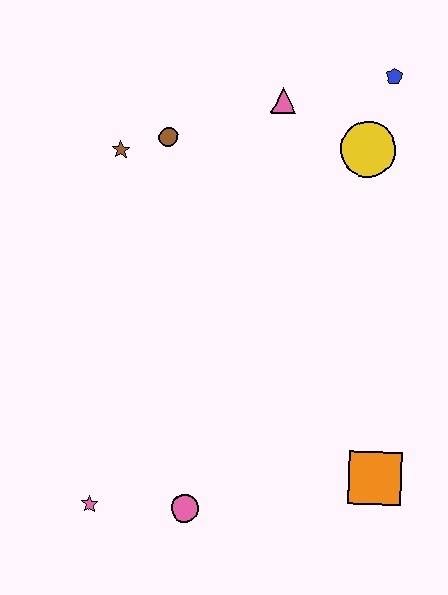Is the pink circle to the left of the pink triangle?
Yes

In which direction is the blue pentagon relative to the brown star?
The blue pentagon is to the right of the brown star.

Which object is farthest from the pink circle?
The blue pentagon is farthest from the pink circle.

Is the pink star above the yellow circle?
No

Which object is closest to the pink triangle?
The yellow circle is closest to the pink triangle.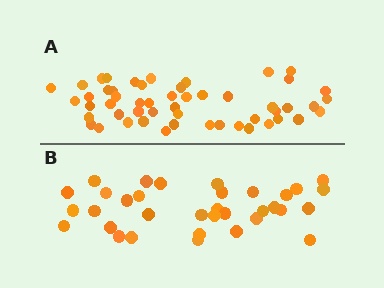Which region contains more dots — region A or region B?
Region A (the top region) has more dots.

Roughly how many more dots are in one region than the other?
Region A has approximately 20 more dots than region B.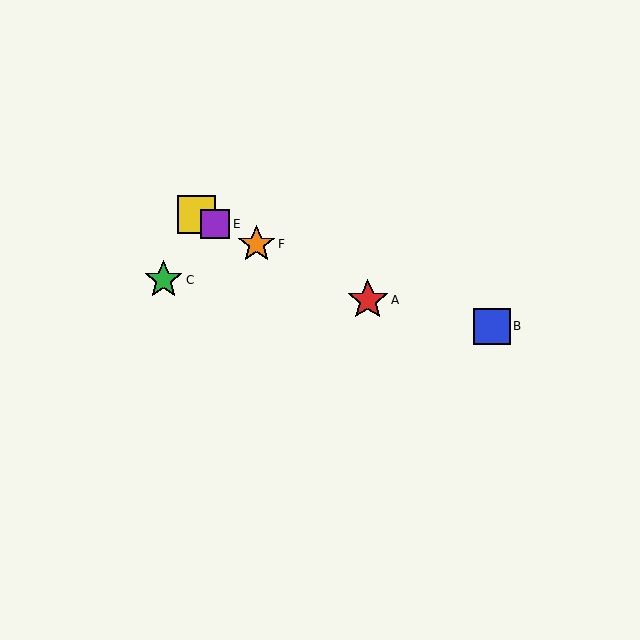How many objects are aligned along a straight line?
4 objects (A, D, E, F) are aligned along a straight line.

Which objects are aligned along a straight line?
Objects A, D, E, F are aligned along a straight line.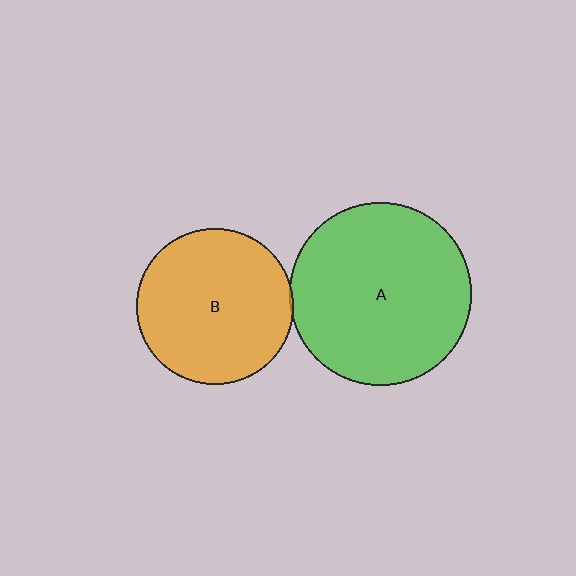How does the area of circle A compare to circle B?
Approximately 1.4 times.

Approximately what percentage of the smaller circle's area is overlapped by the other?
Approximately 5%.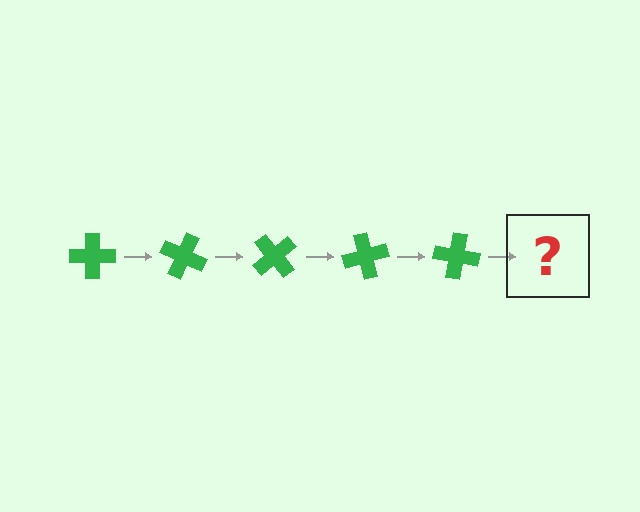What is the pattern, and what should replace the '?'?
The pattern is that the cross rotates 25 degrees each step. The '?' should be a green cross rotated 125 degrees.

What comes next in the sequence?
The next element should be a green cross rotated 125 degrees.